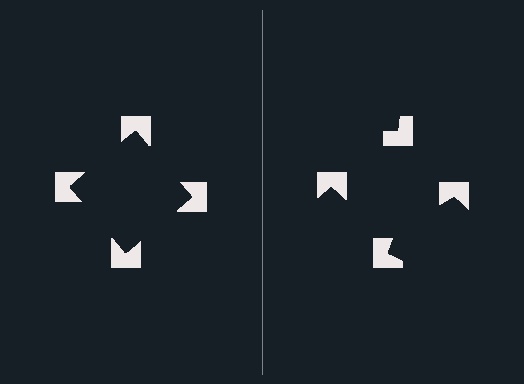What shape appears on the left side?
An illusory square.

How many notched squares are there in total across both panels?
8 — 4 on each side.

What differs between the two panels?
The notched squares are positioned identically on both sides; only the wedge orientations differ. On the left they align to a square; on the right they are misaligned.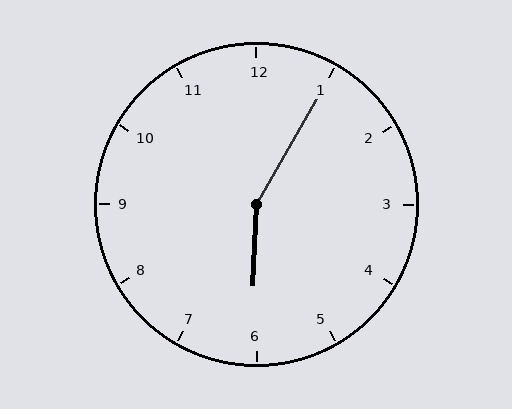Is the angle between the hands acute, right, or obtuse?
It is obtuse.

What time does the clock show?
6:05.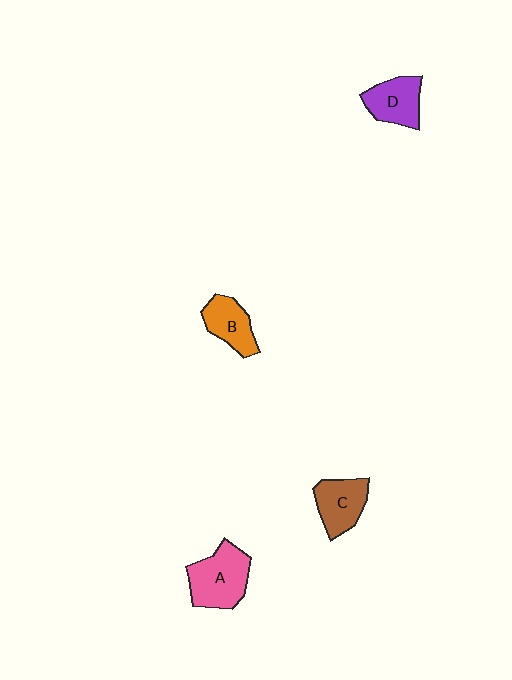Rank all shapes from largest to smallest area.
From largest to smallest: A (pink), C (brown), D (purple), B (orange).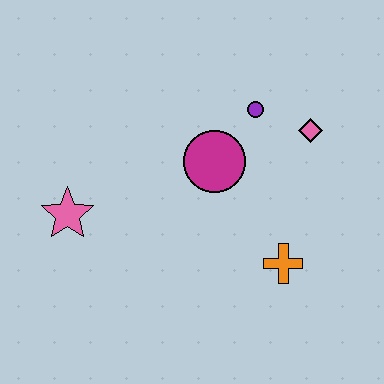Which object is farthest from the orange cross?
The pink star is farthest from the orange cross.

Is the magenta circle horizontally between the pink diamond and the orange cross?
No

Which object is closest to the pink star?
The magenta circle is closest to the pink star.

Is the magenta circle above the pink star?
Yes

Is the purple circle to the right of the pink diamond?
No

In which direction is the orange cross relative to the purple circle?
The orange cross is below the purple circle.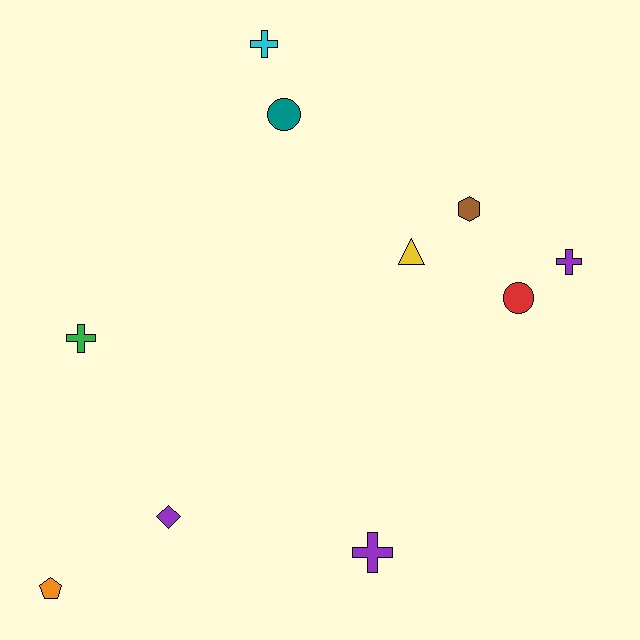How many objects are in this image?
There are 10 objects.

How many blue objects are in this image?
There are no blue objects.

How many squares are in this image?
There are no squares.